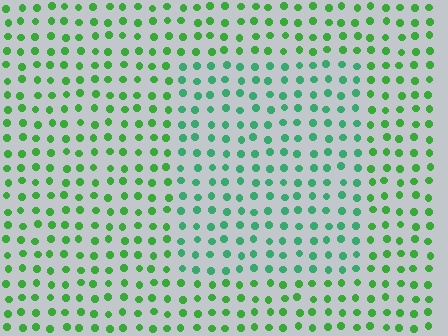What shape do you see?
I see a rectangle.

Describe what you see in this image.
The image is filled with small green elements in a uniform arrangement. A rectangle-shaped region is visible where the elements are tinted to a slightly different hue, forming a subtle color boundary.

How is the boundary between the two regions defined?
The boundary is defined purely by a slight shift in hue (about 30 degrees). Spacing, size, and orientation are identical on both sides.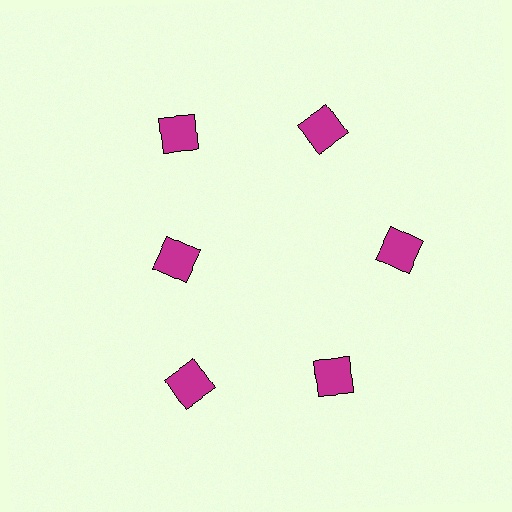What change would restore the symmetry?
The symmetry would be restored by moving it outward, back onto the ring so that all 6 squares sit at equal angles and equal distance from the center.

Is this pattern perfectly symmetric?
No. The 6 magenta squares are arranged in a ring, but one element near the 9 o'clock position is pulled inward toward the center, breaking the 6-fold rotational symmetry.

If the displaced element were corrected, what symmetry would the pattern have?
It would have 6-fold rotational symmetry — the pattern would map onto itself every 60 degrees.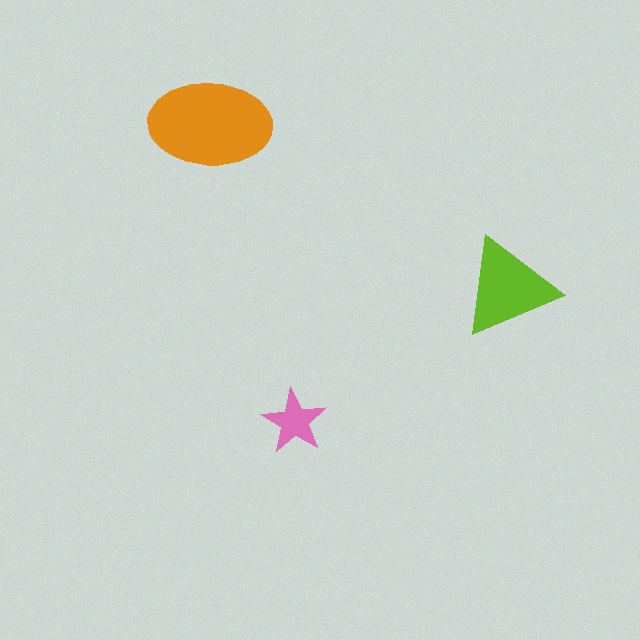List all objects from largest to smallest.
The orange ellipse, the lime triangle, the pink star.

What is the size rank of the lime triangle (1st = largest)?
2nd.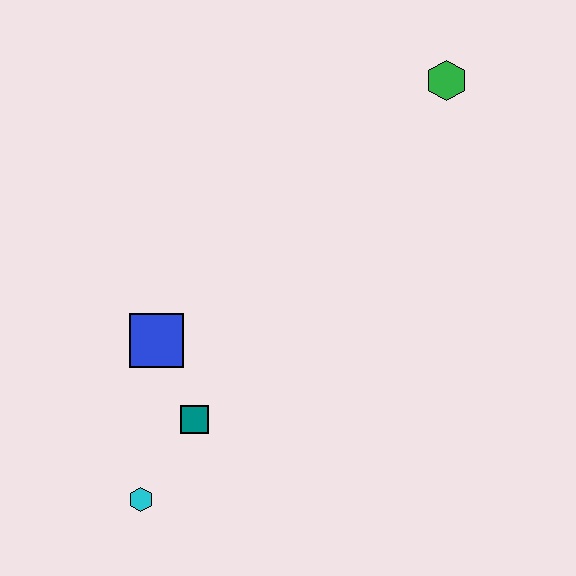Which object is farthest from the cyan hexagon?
The green hexagon is farthest from the cyan hexagon.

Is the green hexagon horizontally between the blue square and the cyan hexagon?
No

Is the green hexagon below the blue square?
No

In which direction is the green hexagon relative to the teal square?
The green hexagon is above the teal square.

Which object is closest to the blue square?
The teal square is closest to the blue square.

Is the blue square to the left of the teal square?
Yes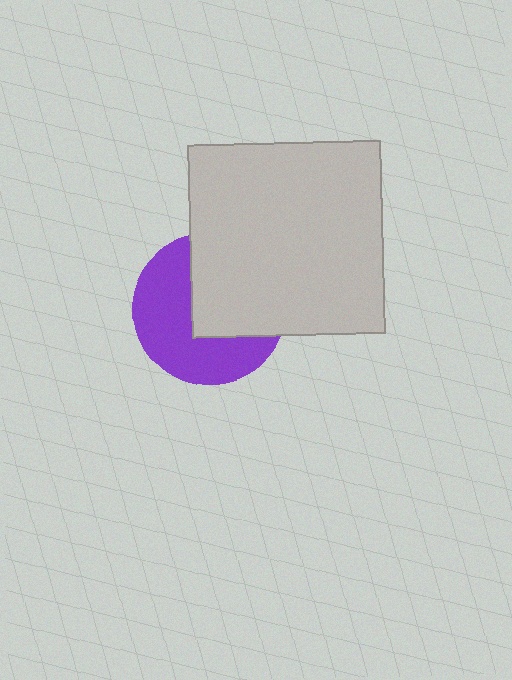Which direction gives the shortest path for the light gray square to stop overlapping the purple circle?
Moving toward the upper-right gives the shortest separation.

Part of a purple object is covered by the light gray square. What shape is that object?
It is a circle.